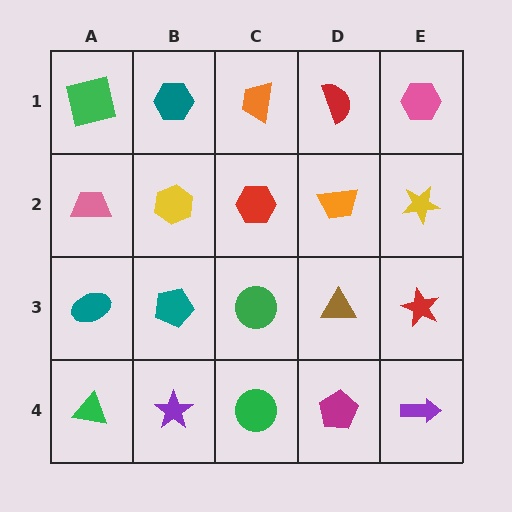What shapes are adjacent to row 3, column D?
An orange trapezoid (row 2, column D), a magenta pentagon (row 4, column D), a green circle (row 3, column C), a red star (row 3, column E).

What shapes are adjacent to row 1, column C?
A red hexagon (row 2, column C), a teal hexagon (row 1, column B), a red semicircle (row 1, column D).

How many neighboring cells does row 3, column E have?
3.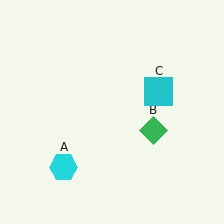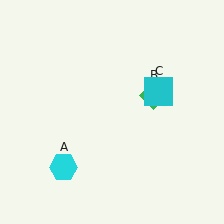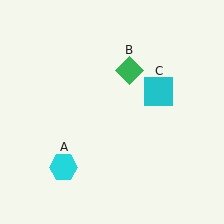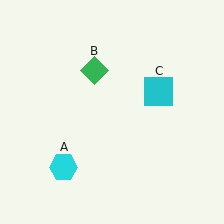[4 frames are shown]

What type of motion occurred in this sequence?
The green diamond (object B) rotated counterclockwise around the center of the scene.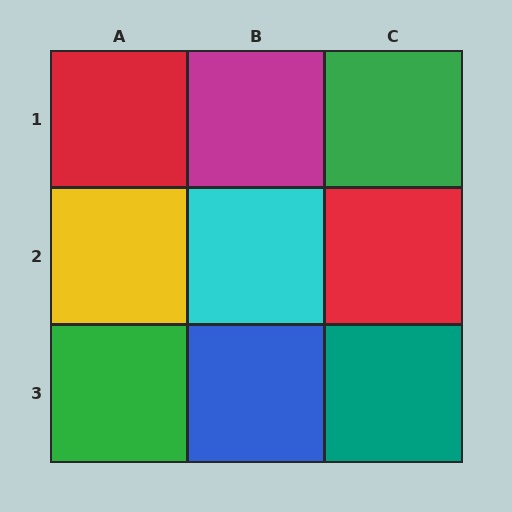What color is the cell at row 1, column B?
Magenta.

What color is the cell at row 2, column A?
Yellow.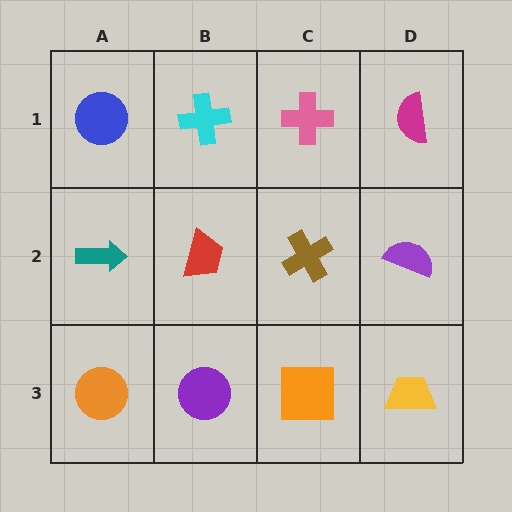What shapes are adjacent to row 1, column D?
A purple semicircle (row 2, column D), a pink cross (row 1, column C).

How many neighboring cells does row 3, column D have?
2.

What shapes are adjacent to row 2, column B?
A cyan cross (row 1, column B), a purple circle (row 3, column B), a teal arrow (row 2, column A), a brown cross (row 2, column C).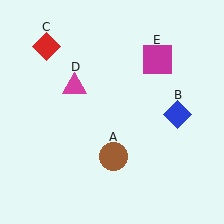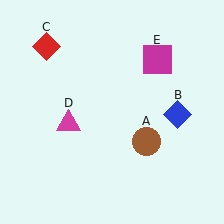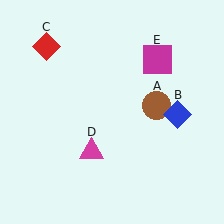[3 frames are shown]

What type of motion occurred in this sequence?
The brown circle (object A), magenta triangle (object D) rotated counterclockwise around the center of the scene.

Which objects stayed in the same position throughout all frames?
Blue diamond (object B) and red diamond (object C) and magenta square (object E) remained stationary.